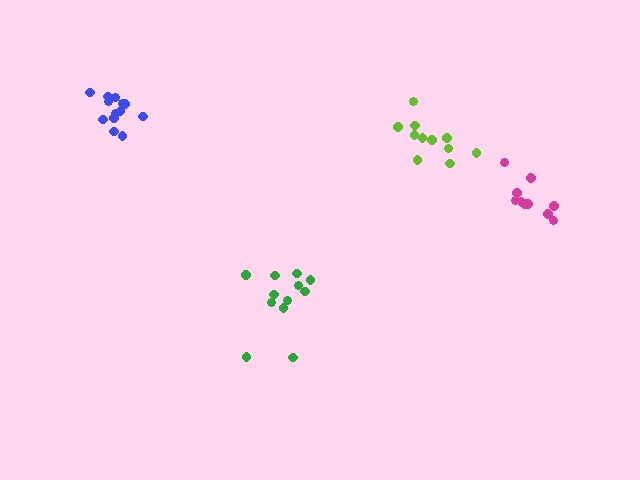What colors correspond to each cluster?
The clusters are colored: blue, magenta, lime, green.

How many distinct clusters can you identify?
There are 4 distinct clusters.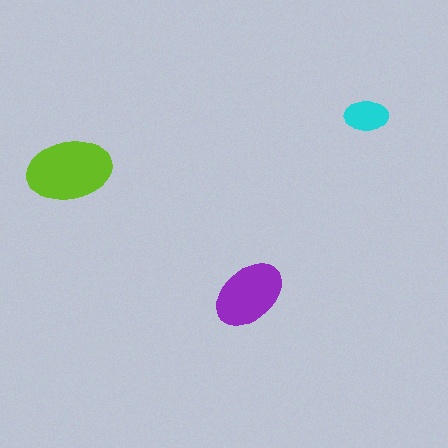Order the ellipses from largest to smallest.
the lime one, the purple one, the cyan one.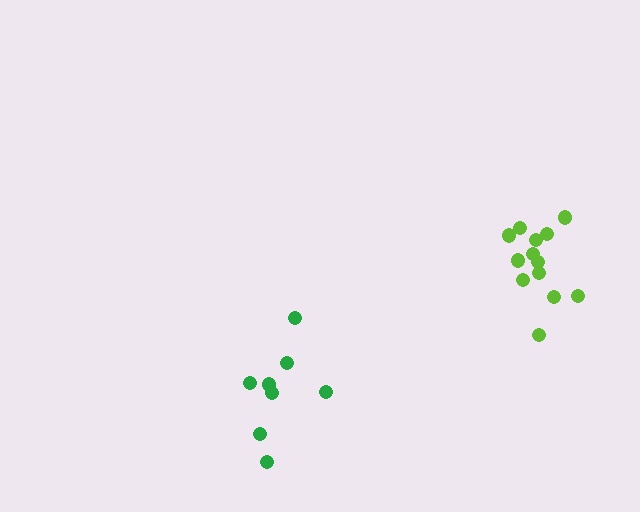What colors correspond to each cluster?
The clusters are colored: green, lime.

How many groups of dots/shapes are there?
There are 2 groups.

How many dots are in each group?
Group 1: 8 dots, Group 2: 13 dots (21 total).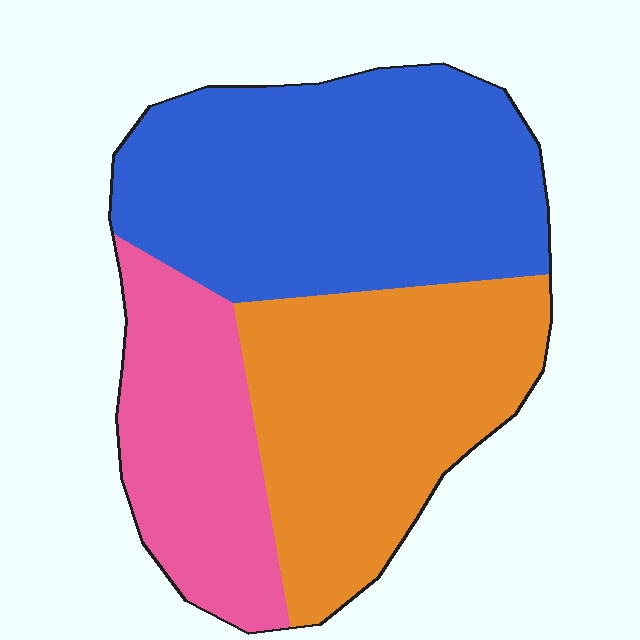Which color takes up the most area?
Blue, at roughly 45%.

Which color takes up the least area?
Pink, at roughly 20%.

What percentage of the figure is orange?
Orange covers about 35% of the figure.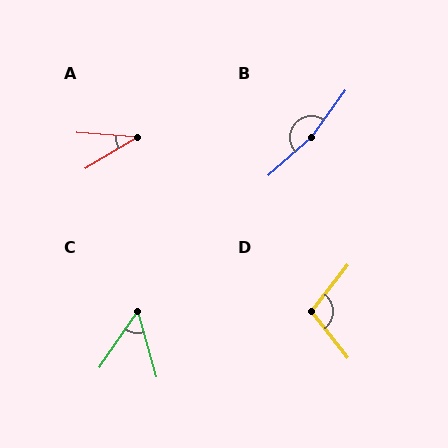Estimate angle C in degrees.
Approximately 50 degrees.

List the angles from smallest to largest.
A (35°), C (50°), D (103°), B (168°).